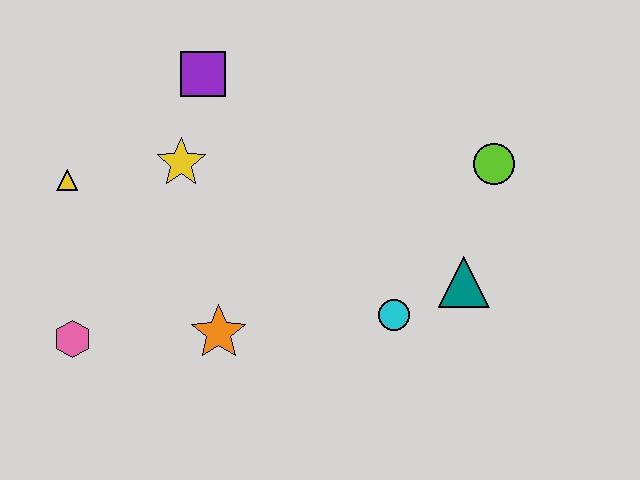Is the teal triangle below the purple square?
Yes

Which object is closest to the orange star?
The pink hexagon is closest to the orange star.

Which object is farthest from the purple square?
The teal triangle is farthest from the purple square.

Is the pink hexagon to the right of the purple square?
No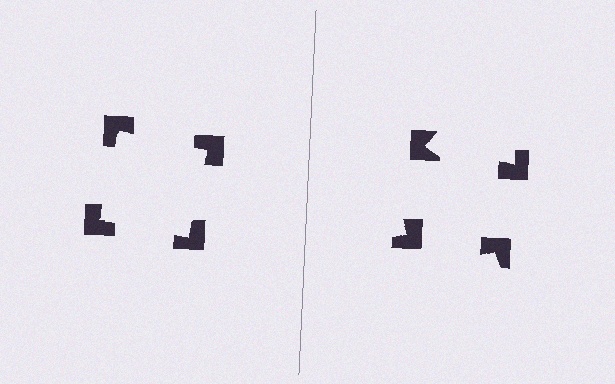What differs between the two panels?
The notched squares are positioned identically on both sides; only the wedge orientations differ. On the left they align to a square; on the right they are misaligned.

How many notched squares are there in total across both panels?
8 — 4 on each side.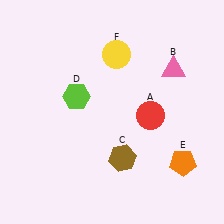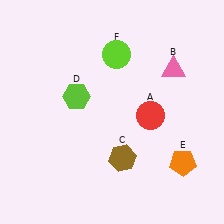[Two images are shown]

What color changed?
The circle (F) changed from yellow in Image 1 to lime in Image 2.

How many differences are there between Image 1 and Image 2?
There is 1 difference between the two images.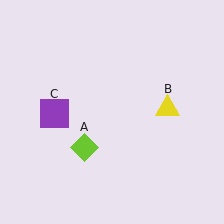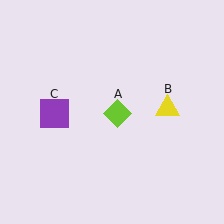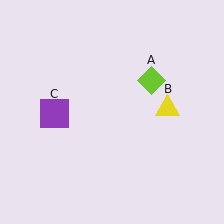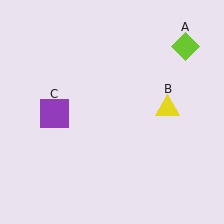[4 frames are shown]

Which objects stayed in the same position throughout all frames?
Yellow triangle (object B) and purple square (object C) remained stationary.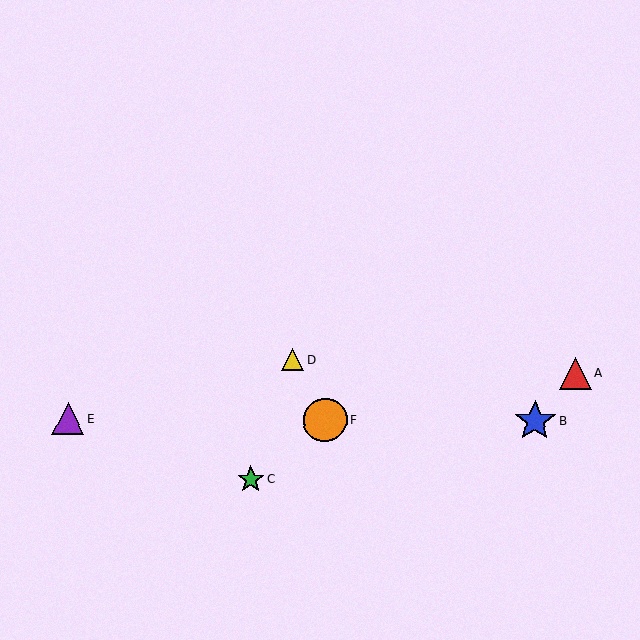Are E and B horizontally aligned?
Yes, both are at y≈419.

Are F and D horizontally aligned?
No, F is at y≈420 and D is at y≈360.